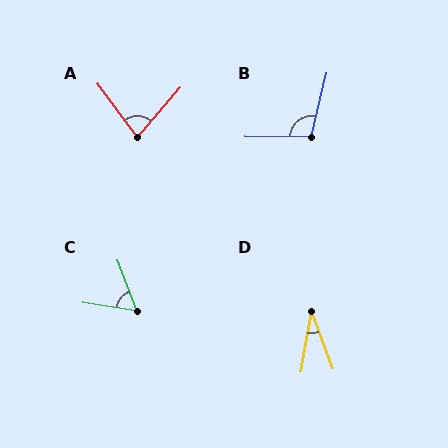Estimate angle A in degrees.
Approximately 78 degrees.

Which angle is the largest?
B, at approximately 103 degrees.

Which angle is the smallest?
D, at approximately 31 degrees.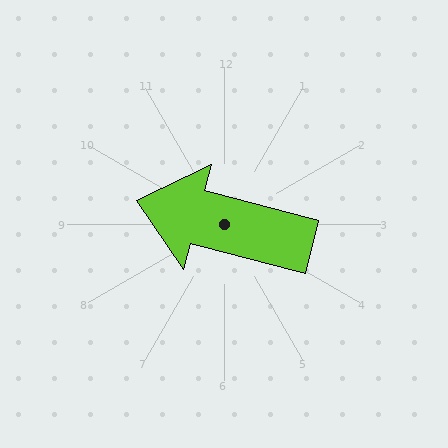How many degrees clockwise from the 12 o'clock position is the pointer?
Approximately 285 degrees.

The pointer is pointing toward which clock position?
Roughly 9 o'clock.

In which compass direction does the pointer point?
West.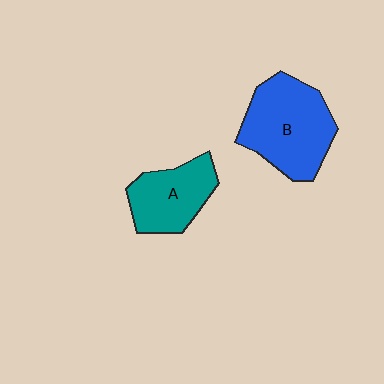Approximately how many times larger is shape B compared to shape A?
Approximately 1.4 times.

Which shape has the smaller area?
Shape A (teal).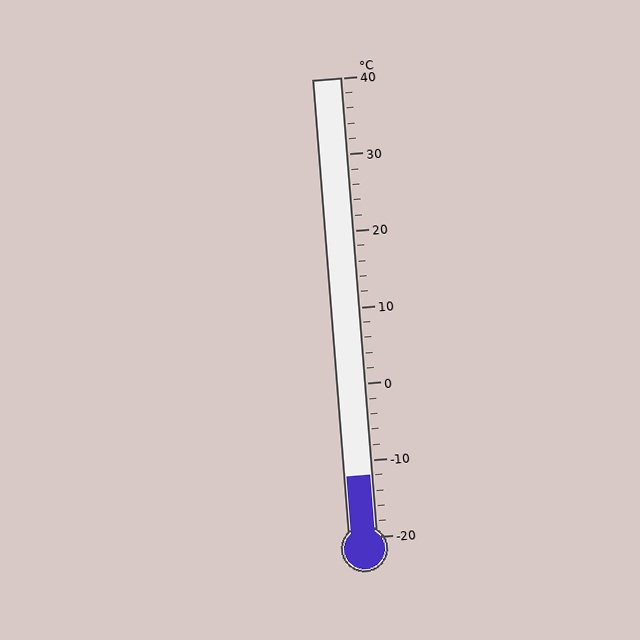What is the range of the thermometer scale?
The thermometer scale ranges from -20°C to 40°C.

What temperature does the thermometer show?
The thermometer shows approximately -12°C.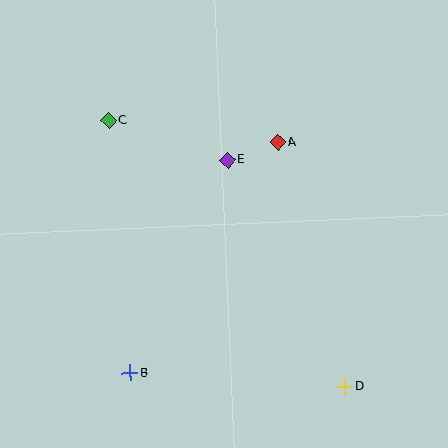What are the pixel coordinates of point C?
Point C is at (109, 121).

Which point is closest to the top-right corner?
Point A is closest to the top-right corner.